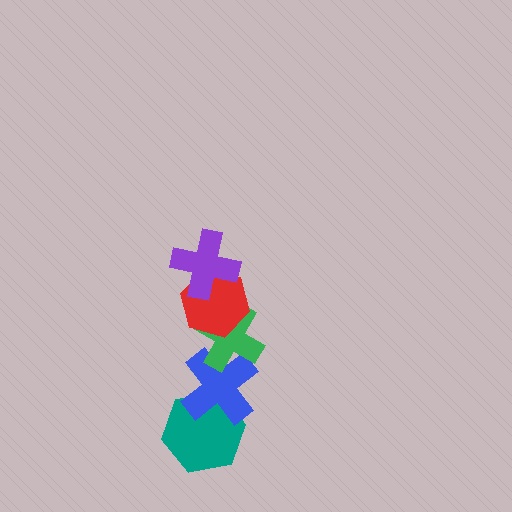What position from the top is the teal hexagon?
The teal hexagon is 5th from the top.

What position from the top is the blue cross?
The blue cross is 4th from the top.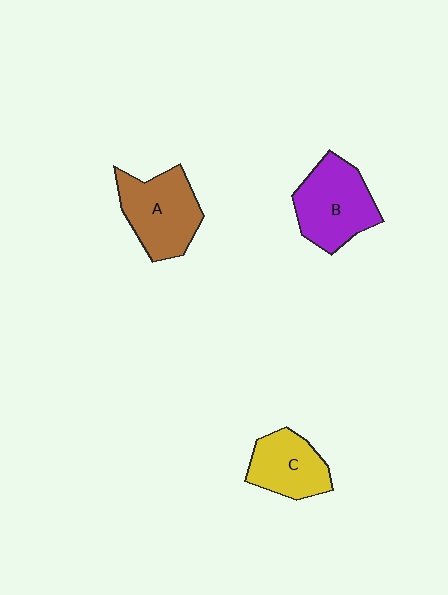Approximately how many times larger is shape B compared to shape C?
Approximately 1.3 times.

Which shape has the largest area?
Shape B (purple).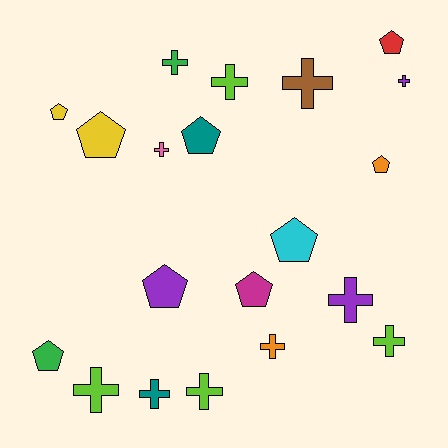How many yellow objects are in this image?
There are 2 yellow objects.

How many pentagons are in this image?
There are 9 pentagons.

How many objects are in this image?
There are 20 objects.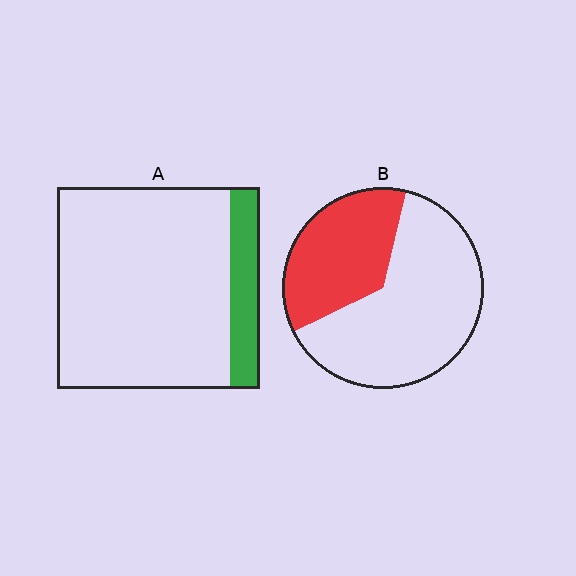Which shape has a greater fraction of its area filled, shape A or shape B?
Shape B.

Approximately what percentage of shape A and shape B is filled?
A is approximately 15% and B is approximately 35%.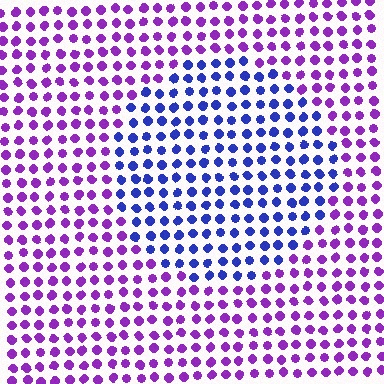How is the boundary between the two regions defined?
The boundary is defined purely by a slight shift in hue (about 49 degrees). Spacing, size, and orientation are identical on both sides.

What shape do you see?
I see a circle.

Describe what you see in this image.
The image is filled with small purple elements in a uniform arrangement. A circle-shaped region is visible where the elements are tinted to a slightly different hue, forming a subtle color boundary.